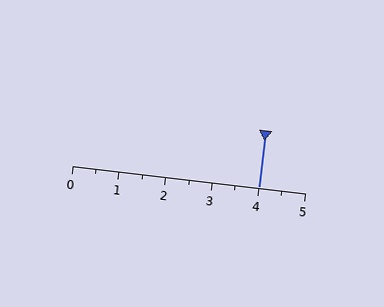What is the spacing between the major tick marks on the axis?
The major ticks are spaced 1 apart.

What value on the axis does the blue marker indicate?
The marker indicates approximately 4.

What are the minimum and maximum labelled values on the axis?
The axis runs from 0 to 5.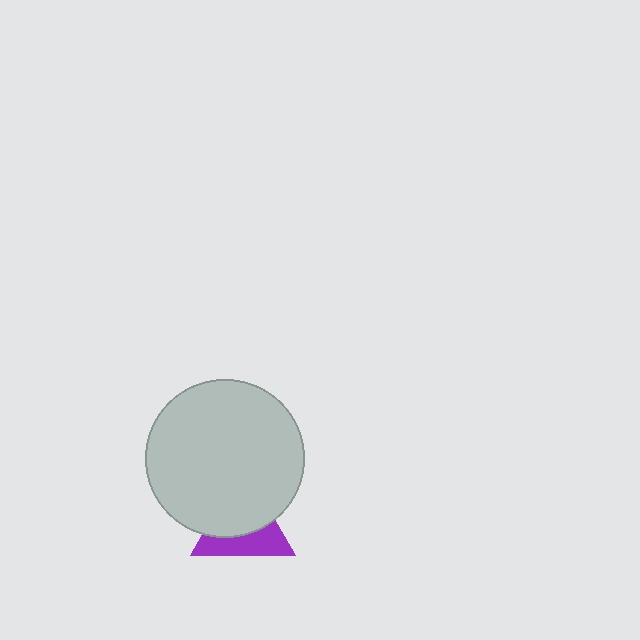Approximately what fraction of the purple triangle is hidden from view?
Roughly 57% of the purple triangle is hidden behind the light gray circle.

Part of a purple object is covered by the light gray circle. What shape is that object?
It is a triangle.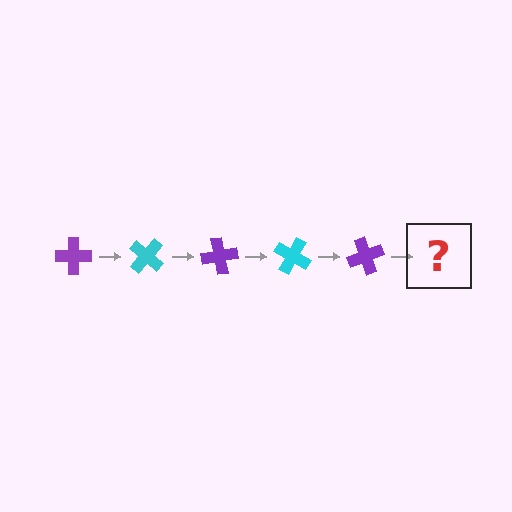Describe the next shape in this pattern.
It should be a cyan cross, rotated 200 degrees from the start.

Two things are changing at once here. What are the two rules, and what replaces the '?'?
The two rules are that it rotates 40 degrees each step and the color cycles through purple and cyan. The '?' should be a cyan cross, rotated 200 degrees from the start.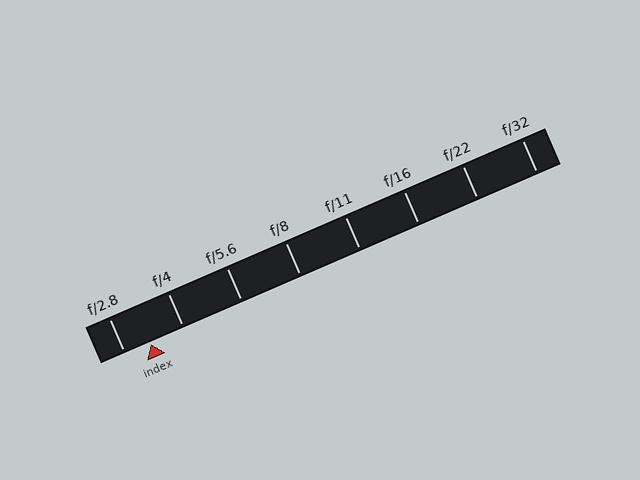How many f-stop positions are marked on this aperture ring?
There are 8 f-stop positions marked.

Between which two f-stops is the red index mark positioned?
The index mark is between f/2.8 and f/4.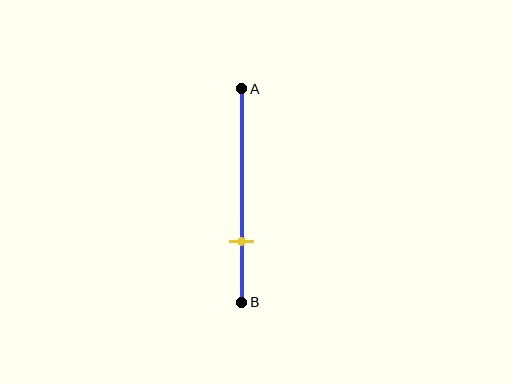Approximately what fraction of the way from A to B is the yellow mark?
The yellow mark is approximately 70% of the way from A to B.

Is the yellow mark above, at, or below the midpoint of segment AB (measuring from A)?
The yellow mark is below the midpoint of segment AB.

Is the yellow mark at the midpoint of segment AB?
No, the mark is at about 70% from A, not at the 50% midpoint.